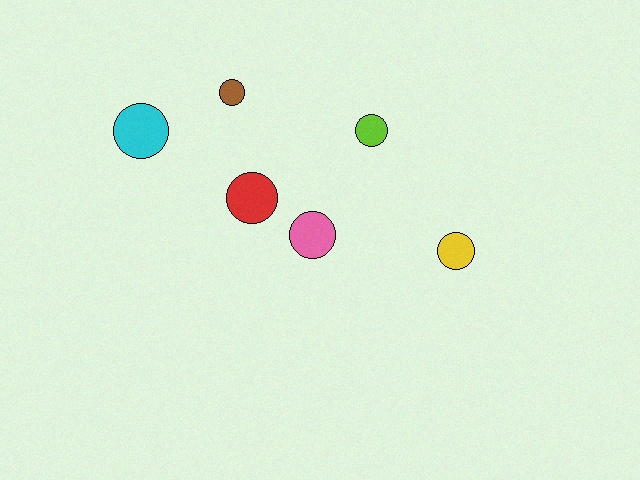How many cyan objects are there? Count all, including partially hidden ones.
There is 1 cyan object.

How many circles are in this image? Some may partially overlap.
There are 6 circles.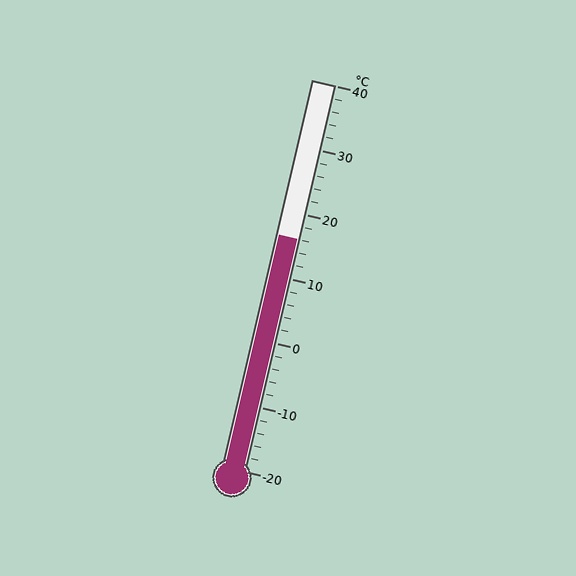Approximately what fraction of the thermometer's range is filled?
The thermometer is filled to approximately 60% of its range.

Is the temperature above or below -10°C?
The temperature is above -10°C.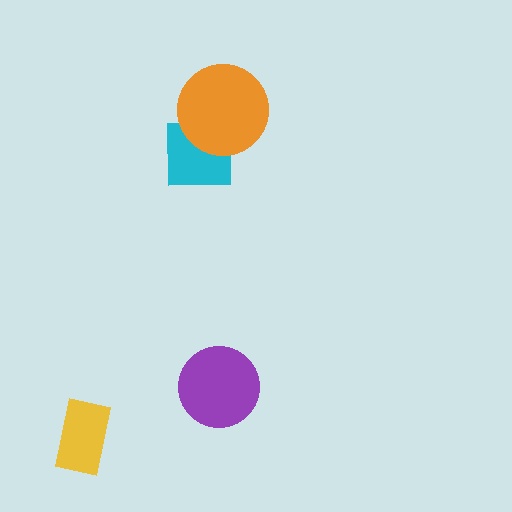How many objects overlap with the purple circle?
0 objects overlap with the purple circle.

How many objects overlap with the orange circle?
1 object overlaps with the orange circle.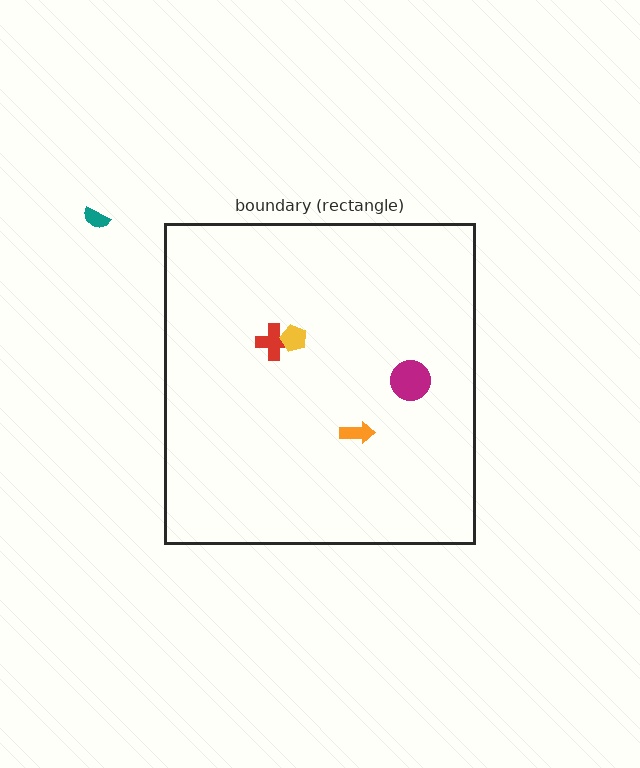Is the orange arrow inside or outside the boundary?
Inside.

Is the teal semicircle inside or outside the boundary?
Outside.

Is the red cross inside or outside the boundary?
Inside.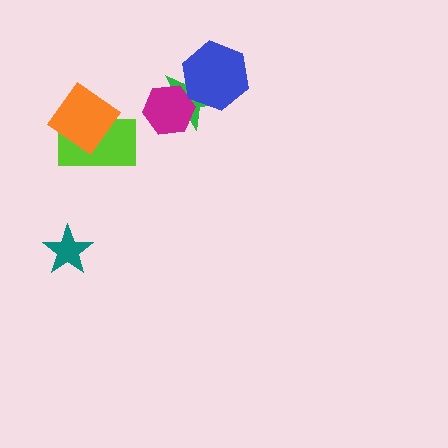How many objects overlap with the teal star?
0 objects overlap with the teal star.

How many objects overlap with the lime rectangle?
1 object overlaps with the lime rectangle.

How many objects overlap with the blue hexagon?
1 object overlaps with the blue hexagon.